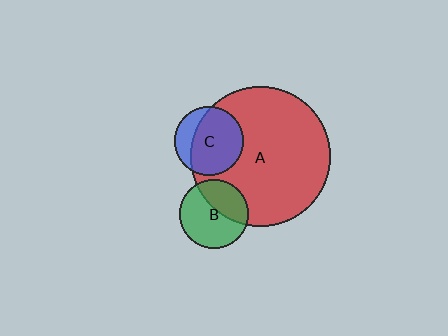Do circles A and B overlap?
Yes.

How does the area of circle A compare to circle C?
Approximately 4.1 times.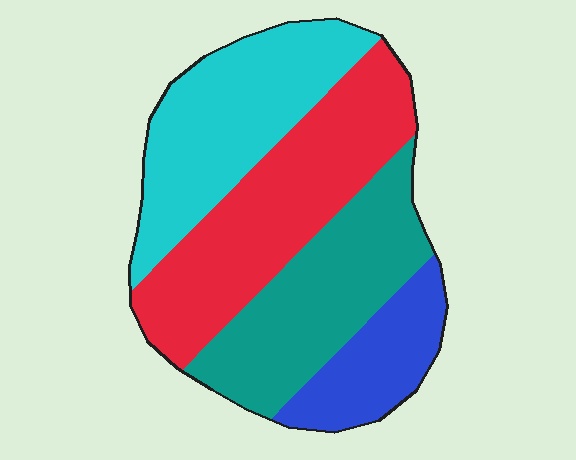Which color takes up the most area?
Red, at roughly 35%.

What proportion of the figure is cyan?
Cyan covers 27% of the figure.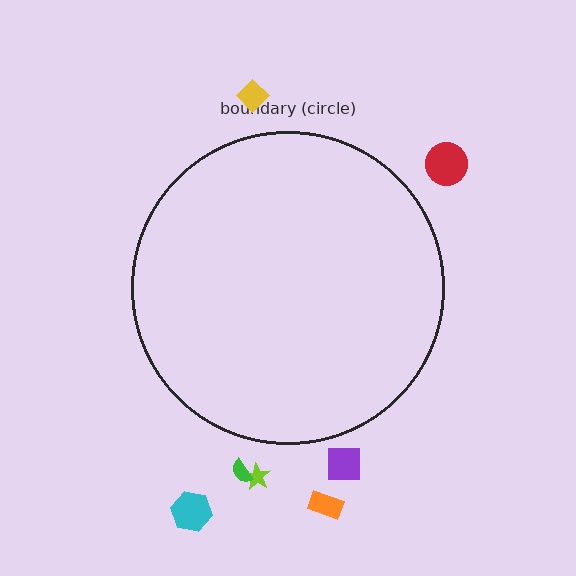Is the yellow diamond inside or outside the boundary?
Outside.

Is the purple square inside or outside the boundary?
Outside.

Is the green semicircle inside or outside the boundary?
Outside.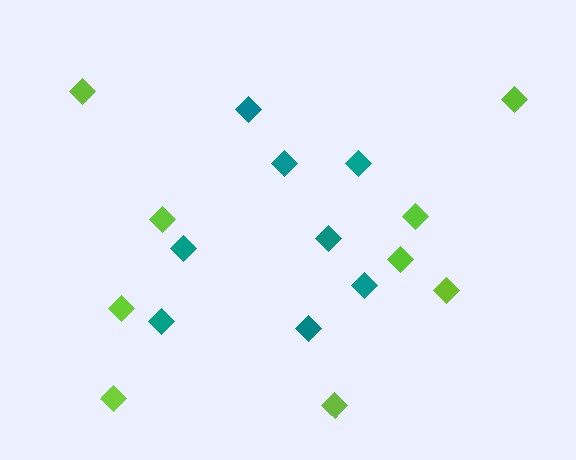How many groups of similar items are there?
There are 2 groups: one group of teal diamonds (8) and one group of lime diamonds (9).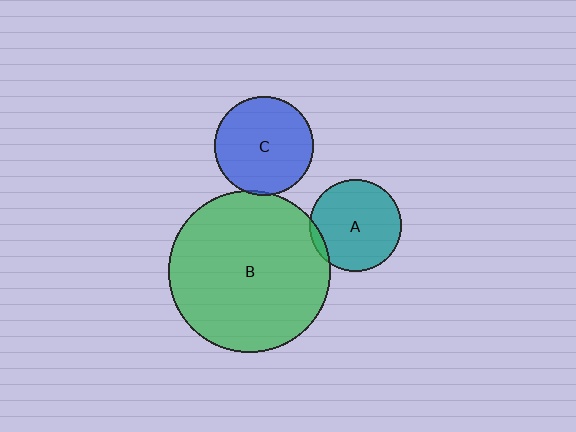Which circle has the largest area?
Circle B (green).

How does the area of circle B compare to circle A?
Approximately 3.1 times.